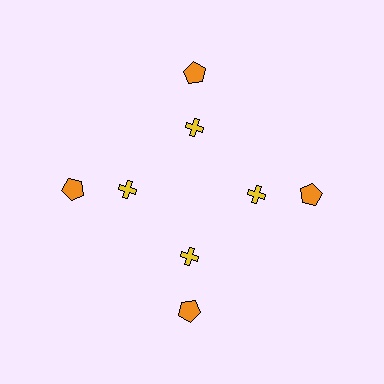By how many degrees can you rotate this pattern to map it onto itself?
The pattern maps onto itself every 90 degrees of rotation.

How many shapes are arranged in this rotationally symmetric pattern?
There are 8 shapes, arranged in 4 groups of 2.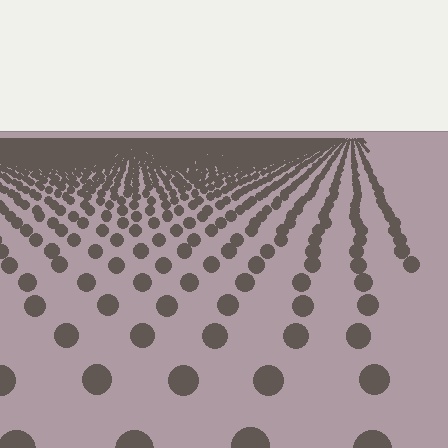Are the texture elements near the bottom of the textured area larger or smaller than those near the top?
Larger. Near the bottom, elements are closer to the viewer and appear at a bigger on-screen size.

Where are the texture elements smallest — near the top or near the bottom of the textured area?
Near the top.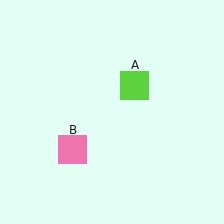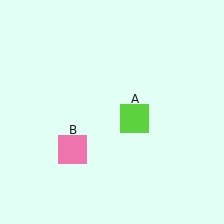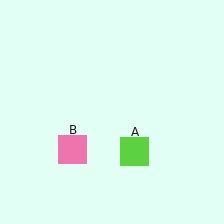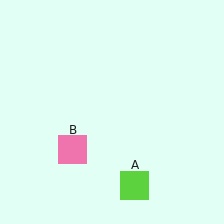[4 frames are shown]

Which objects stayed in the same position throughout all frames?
Pink square (object B) remained stationary.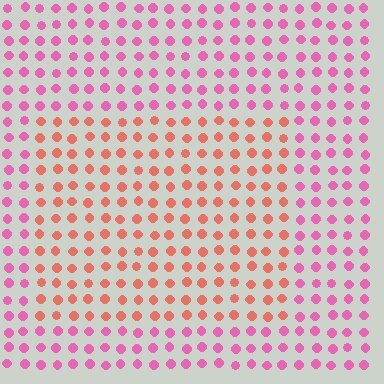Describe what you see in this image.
The image is filled with small pink elements in a uniform arrangement. A rectangle-shaped region is visible where the elements are tinted to a slightly different hue, forming a subtle color boundary.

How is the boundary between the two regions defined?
The boundary is defined purely by a slight shift in hue (about 42 degrees). Spacing, size, and orientation are identical on both sides.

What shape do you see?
I see a rectangle.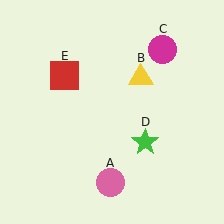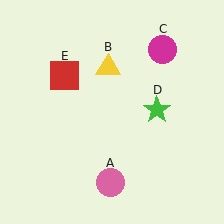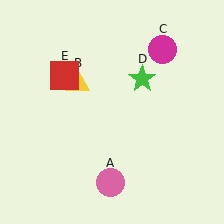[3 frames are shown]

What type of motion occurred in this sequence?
The yellow triangle (object B), green star (object D) rotated counterclockwise around the center of the scene.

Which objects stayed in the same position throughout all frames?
Pink circle (object A) and magenta circle (object C) and red square (object E) remained stationary.